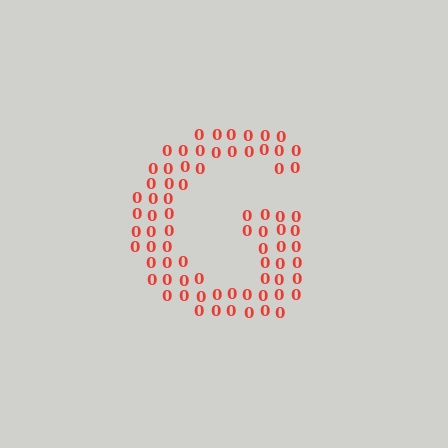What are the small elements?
The small elements are digit 0's.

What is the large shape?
The large shape is the letter G.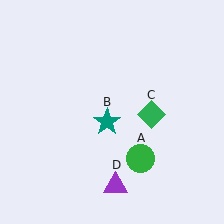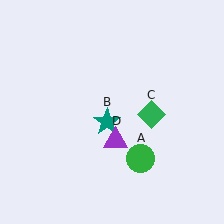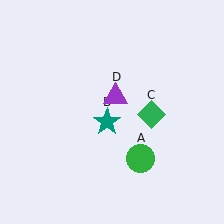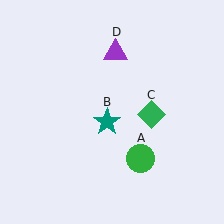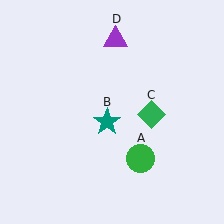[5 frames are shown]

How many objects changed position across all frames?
1 object changed position: purple triangle (object D).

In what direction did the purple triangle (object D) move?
The purple triangle (object D) moved up.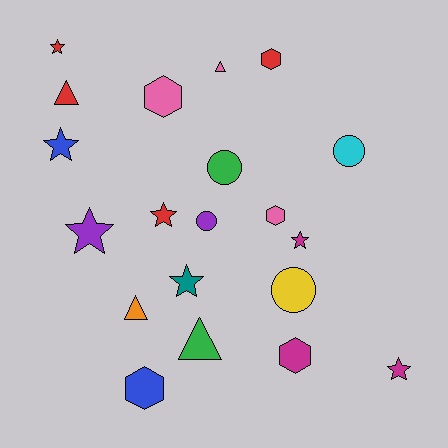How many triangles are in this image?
There are 4 triangles.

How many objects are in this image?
There are 20 objects.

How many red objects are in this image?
There are 4 red objects.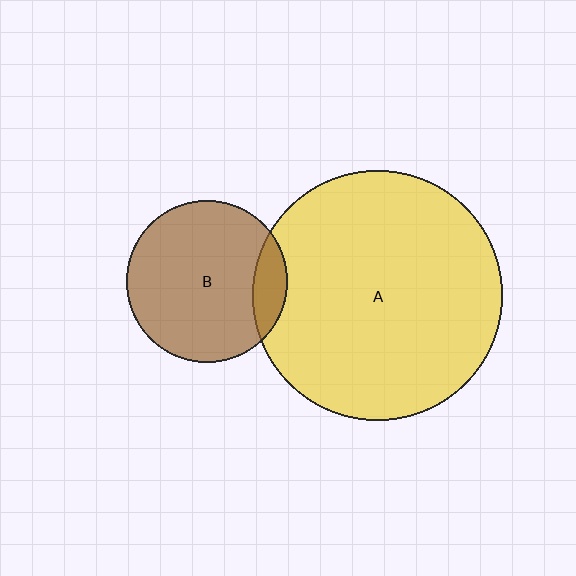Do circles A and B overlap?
Yes.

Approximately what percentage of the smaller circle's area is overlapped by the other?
Approximately 15%.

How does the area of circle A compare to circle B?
Approximately 2.4 times.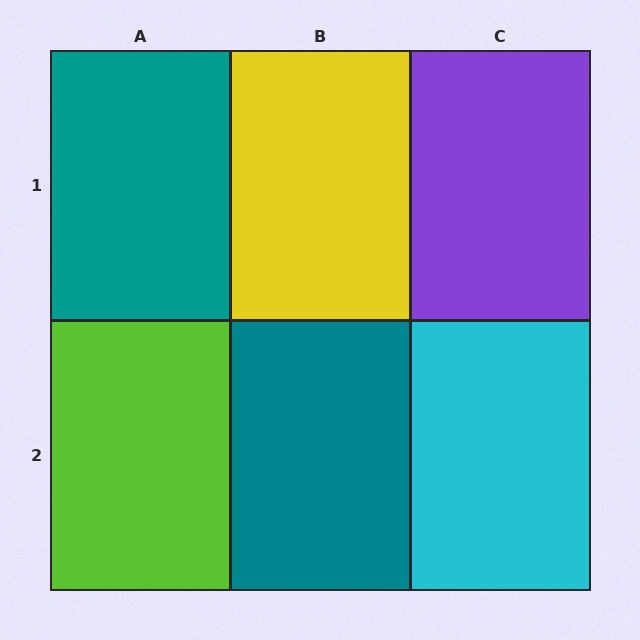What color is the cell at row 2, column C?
Cyan.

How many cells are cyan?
1 cell is cyan.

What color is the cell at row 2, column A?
Lime.